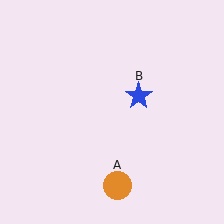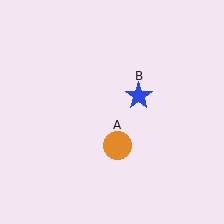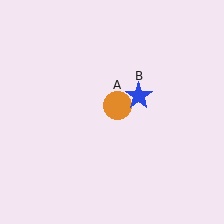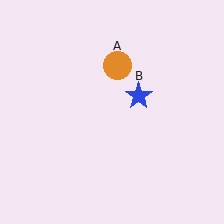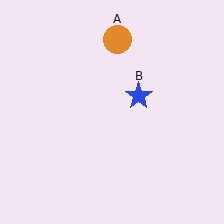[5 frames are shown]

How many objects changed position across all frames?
1 object changed position: orange circle (object A).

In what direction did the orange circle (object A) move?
The orange circle (object A) moved up.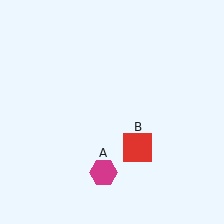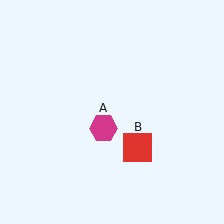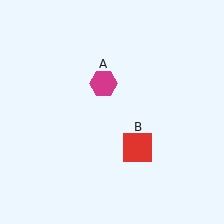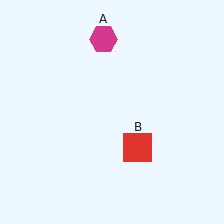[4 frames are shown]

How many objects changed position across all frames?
1 object changed position: magenta hexagon (object A).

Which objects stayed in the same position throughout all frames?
Red square (object B) remained stationary.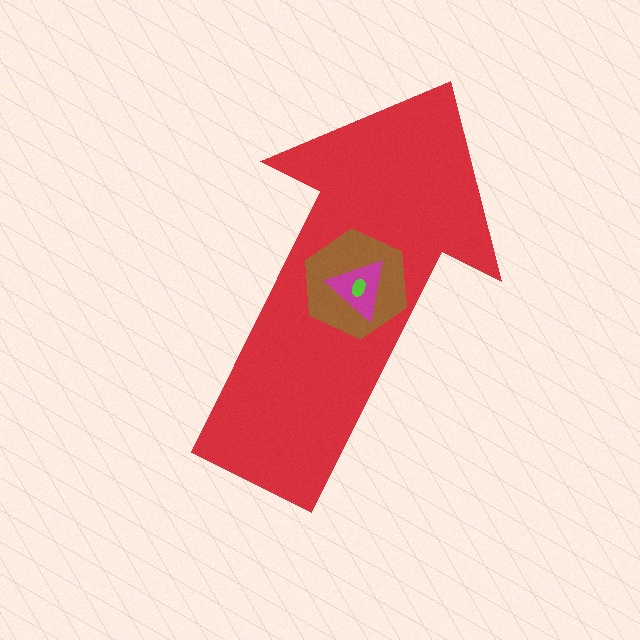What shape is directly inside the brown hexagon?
The magenta triangle.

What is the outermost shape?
The red arrow.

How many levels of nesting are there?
4.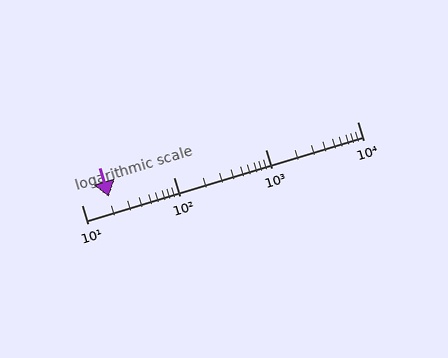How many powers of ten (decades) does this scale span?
The scale spans 3 decades, from 10 to 10000.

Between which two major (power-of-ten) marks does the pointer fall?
The pointer is between 10 and 100.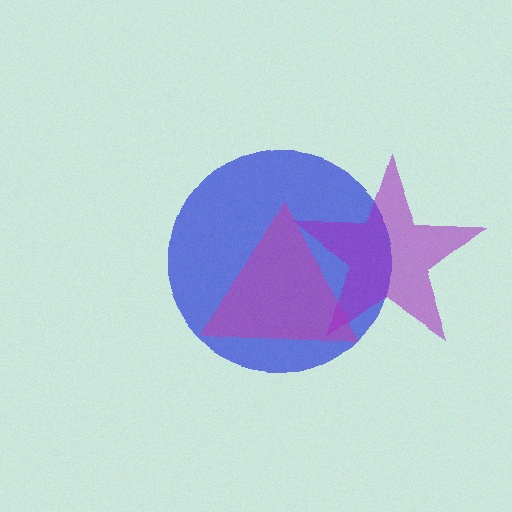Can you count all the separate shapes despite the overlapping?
Yes, there are 3 separate shapes.